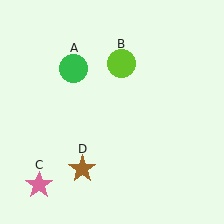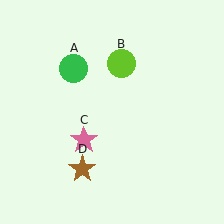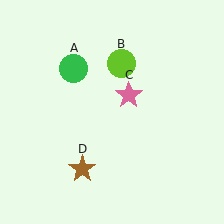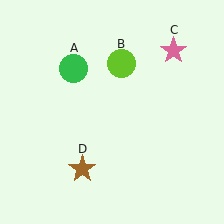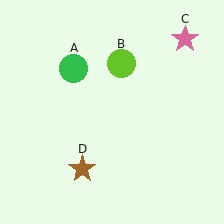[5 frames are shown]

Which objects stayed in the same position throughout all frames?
Green circle (object A) and lime circle (object B) and brown star (object D) remained stationary.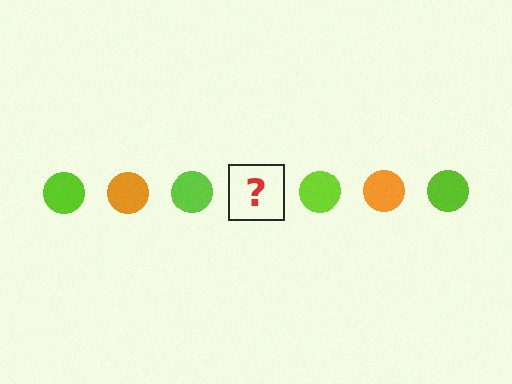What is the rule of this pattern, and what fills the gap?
The rule is that the pattern cycles through lime, orange circles. The gap should be filled with an orange circle.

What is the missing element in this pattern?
The missing element is an orange circle.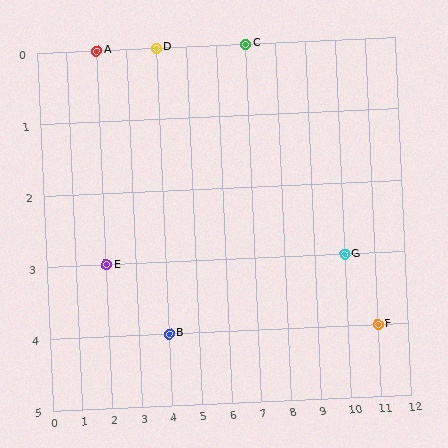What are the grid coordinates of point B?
Point B is at grid coordinates (4, 4).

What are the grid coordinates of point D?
Point D is at grid coordinates (4, 0).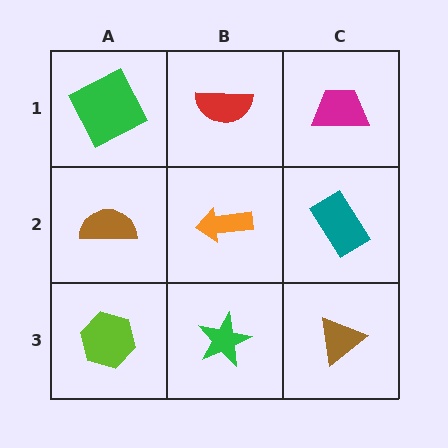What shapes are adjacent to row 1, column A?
A brown semicircle (row 2, column A), a red semicircle (row 1, column B).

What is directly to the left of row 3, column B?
A lime hexagon.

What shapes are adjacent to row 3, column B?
An orange arrow (row 2, column B), a lime hexagon (row 3, column A), a brown triangle (row 3, column C).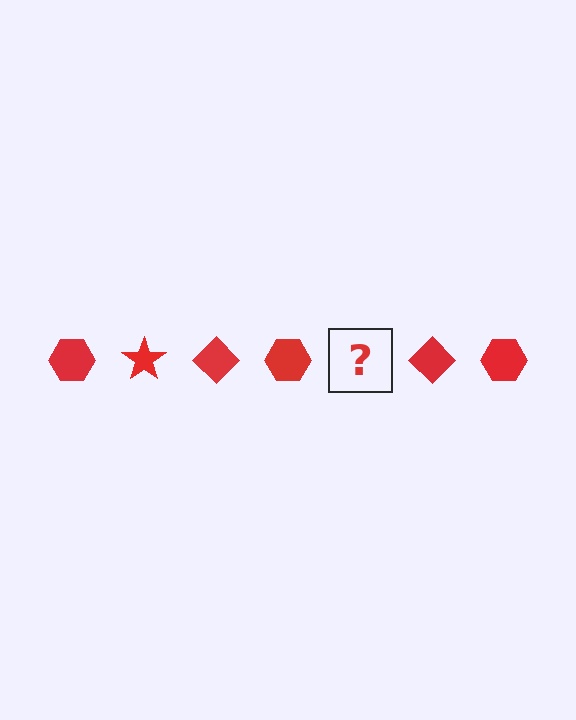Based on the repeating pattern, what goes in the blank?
The blank should be a red star.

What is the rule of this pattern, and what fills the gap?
The rule is that the pattern cycles through hexagon, star, diamond shapes in red. The gap should be filled with a red star.